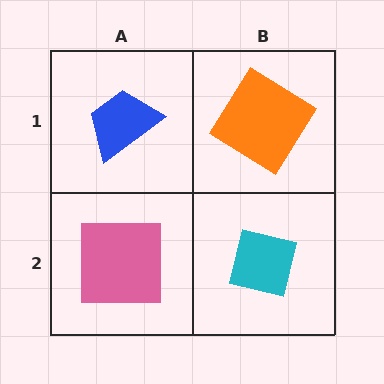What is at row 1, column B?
An orange diamond.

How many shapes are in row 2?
2 shapes.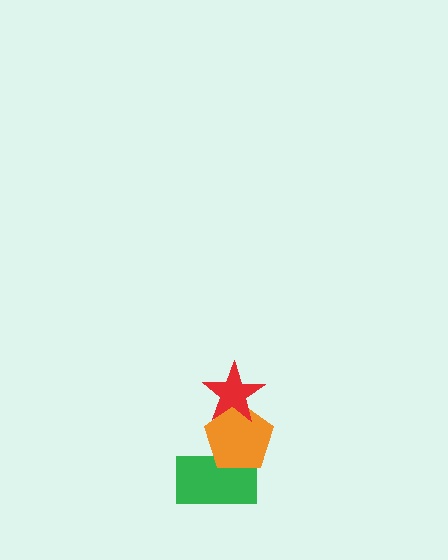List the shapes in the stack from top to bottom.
From top to bottom: the red star, the orange pentagon, the green rectangle.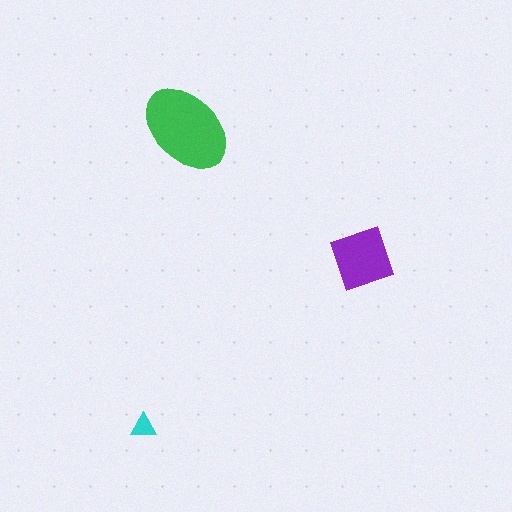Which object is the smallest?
The cyan triangle.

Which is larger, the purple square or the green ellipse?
The green ellipse.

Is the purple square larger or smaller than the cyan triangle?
Larger.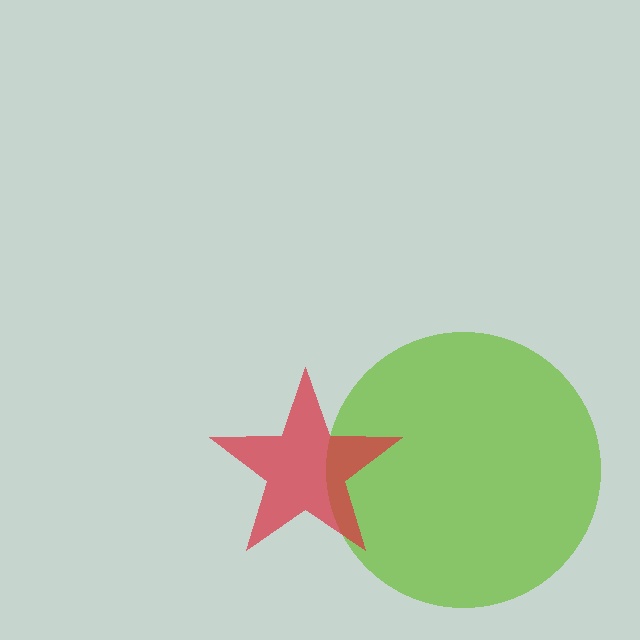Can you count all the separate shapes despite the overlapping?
Yes, there are 2 separate shapes.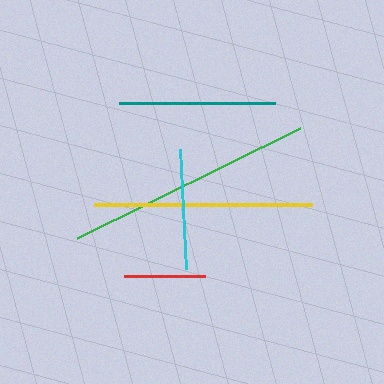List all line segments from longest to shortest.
From longest to shortest: green, yellow, teal, cyan, red.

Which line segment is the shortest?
The red line is the shortest at approximately 81 pixels.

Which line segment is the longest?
The green line is the longest at approximately 249 pixels.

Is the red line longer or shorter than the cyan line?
The cyan line is longer than the red line.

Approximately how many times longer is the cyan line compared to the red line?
The cyan line is approximately 1.5 times the length of the red line.